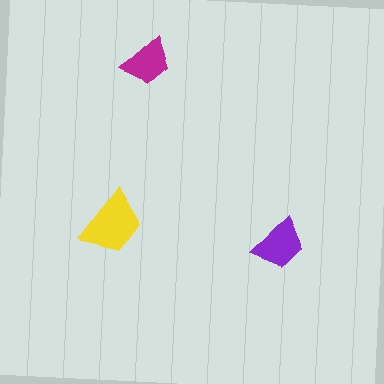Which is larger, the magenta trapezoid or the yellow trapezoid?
The yellow one.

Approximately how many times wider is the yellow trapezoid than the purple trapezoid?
About 1.5 times wider.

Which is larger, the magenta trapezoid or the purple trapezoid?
The purple one.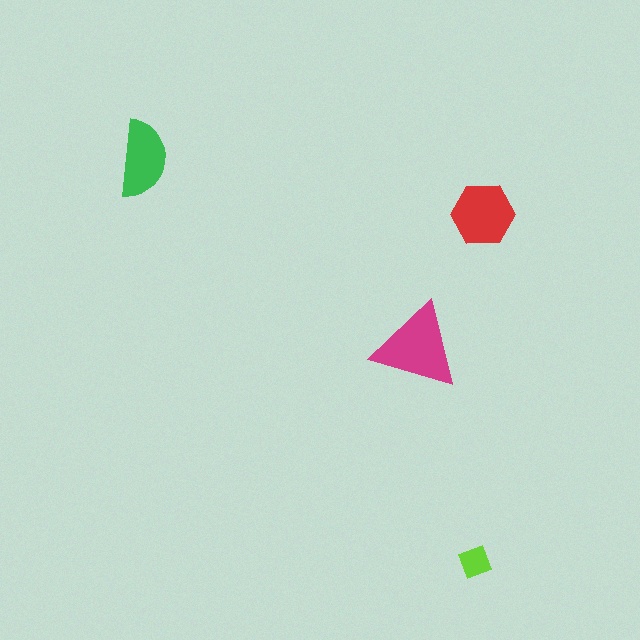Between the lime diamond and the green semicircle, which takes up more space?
The green semicircle.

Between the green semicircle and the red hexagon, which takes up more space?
The red hexagon.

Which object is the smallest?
The lime diamond.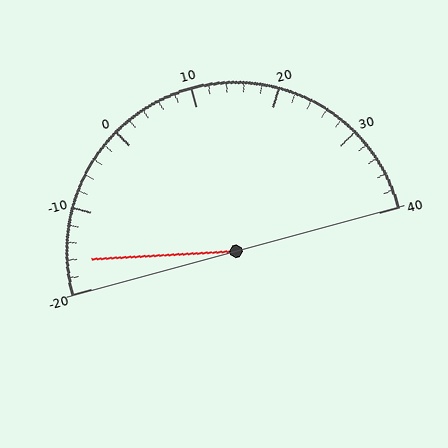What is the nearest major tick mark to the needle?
The nearest major tick mark is -20.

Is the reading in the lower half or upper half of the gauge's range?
The reading is in the lower half of the range (-20 to 40).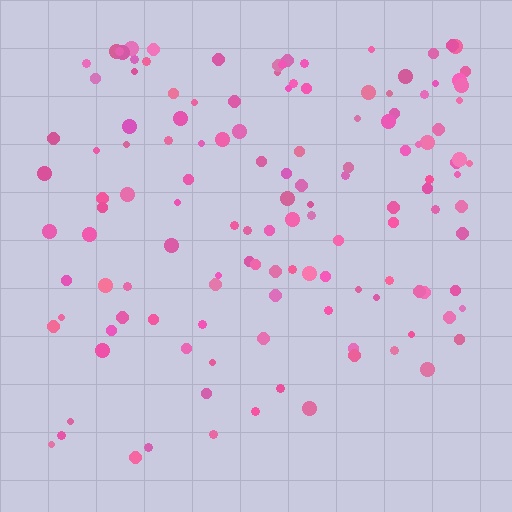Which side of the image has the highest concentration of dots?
The top.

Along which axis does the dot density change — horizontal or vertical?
Vertical.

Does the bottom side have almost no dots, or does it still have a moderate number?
Still a moderate number, just noticeably fewer than the top.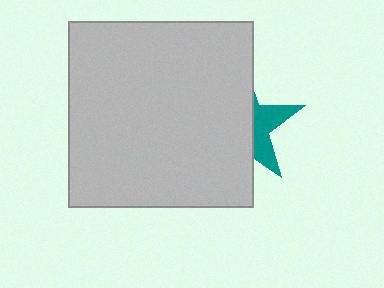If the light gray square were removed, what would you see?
You would see the complete teal star.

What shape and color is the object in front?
The object in front is a light gray square.